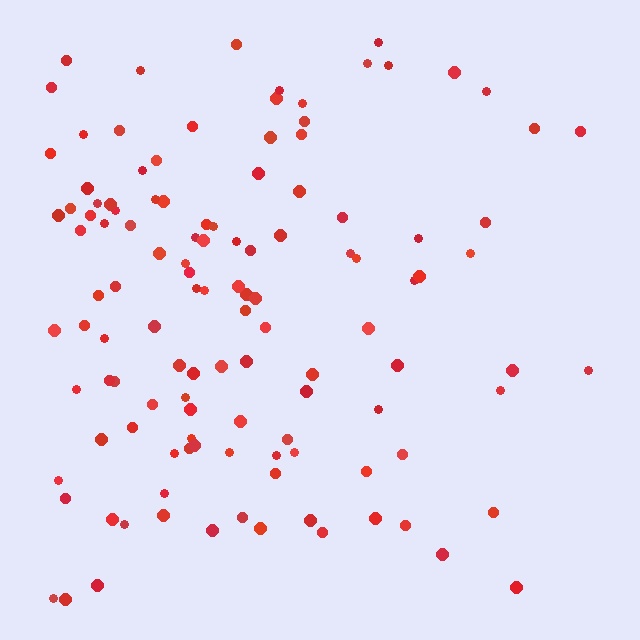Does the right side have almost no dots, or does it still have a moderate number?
Still a moderate number, just noticeably fewer than the left.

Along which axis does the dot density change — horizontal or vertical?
Horizontal.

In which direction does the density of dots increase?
From right to left, with the left side densest.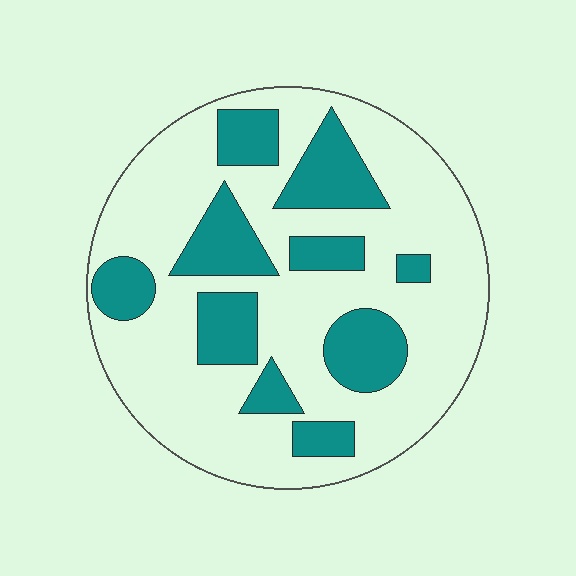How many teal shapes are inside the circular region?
10.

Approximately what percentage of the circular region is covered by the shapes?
Approximately 30%.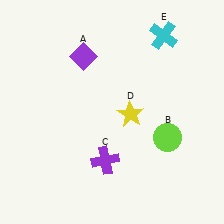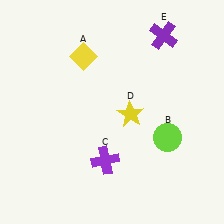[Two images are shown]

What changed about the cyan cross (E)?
In Image 1, E is cyan. In Image 2, it changed to purple.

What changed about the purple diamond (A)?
In Image 1, A is purple. In Image 2, it changed to yellow.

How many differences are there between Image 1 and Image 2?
There are 2 differences between the two images.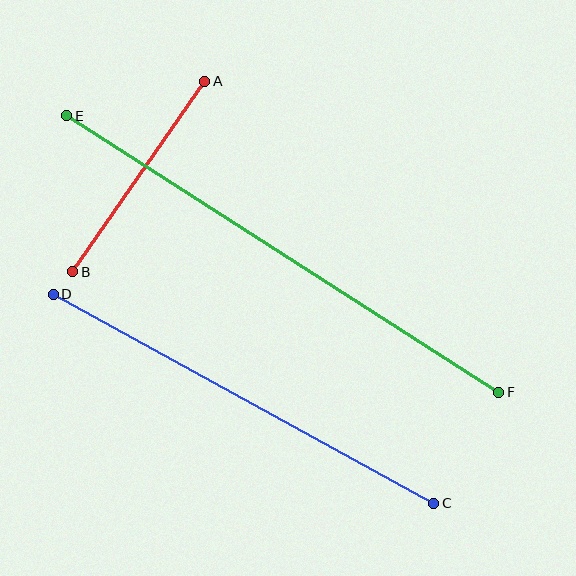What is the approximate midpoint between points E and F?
The midpoint is at approximately (283, 254) pixels.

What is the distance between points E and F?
The distance is approximately 513 pixels.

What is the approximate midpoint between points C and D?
The midpoint is at approximately (243, 399) pixels.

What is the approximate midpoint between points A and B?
The midpoint is at approximately (139, 176) pixels.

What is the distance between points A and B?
The distance is approximately 232 pixels.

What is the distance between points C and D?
The distance is approximately 434 pixels.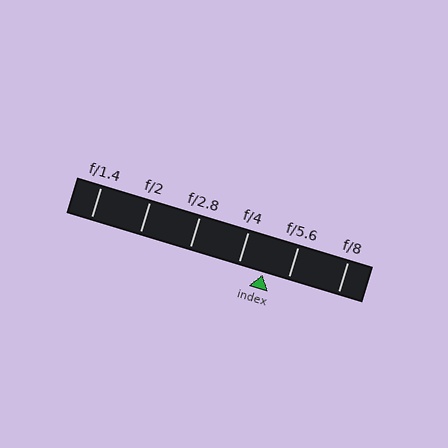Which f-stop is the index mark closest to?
The index mark is closest to f/4.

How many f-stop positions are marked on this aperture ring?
There are 6 f-stop positions marked.